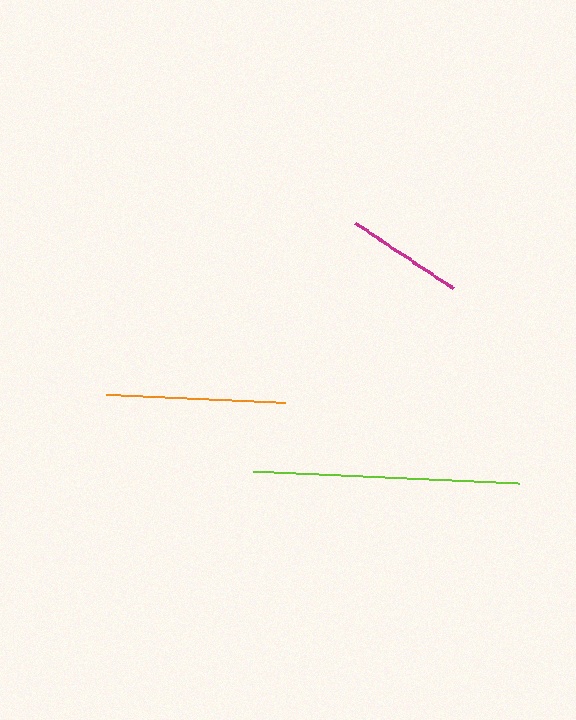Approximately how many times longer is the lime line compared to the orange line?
The lime line is approximately 1.5 times the length of the orange line.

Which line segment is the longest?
The lime line is the longest at approximately 267 pixels.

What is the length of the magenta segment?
The magenta segment is approximately 119 pixels long.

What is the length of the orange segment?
The orange segment is approximately 179 pixels long.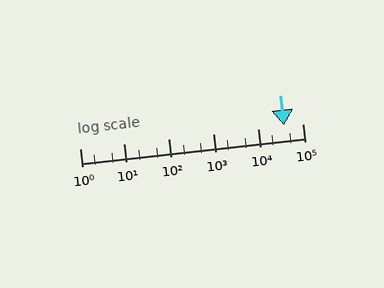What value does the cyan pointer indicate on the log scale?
The pointer indicates approximately 38000.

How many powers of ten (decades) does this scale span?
The scale spans 5 decades, from 1 to 100000.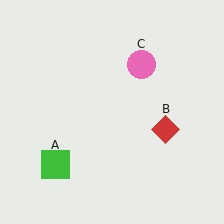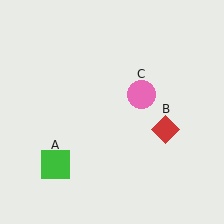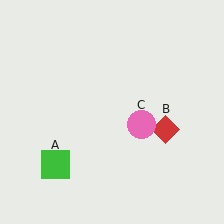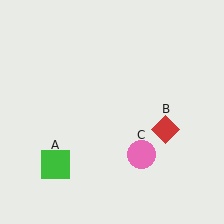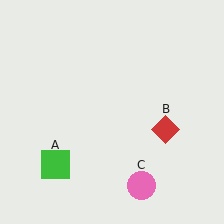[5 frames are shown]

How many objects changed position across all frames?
1 object changed position: pink circle (object C).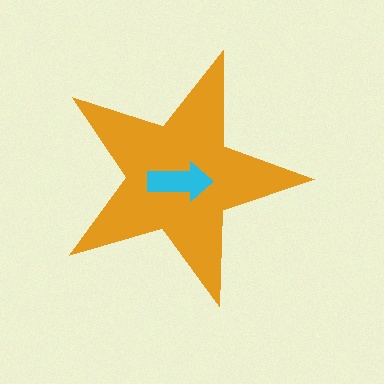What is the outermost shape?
The orange star.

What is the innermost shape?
The cyan arrow.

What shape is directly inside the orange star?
The cyan arrow.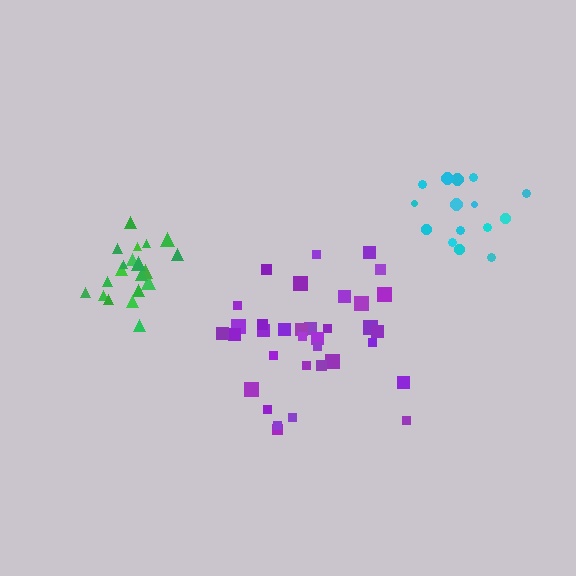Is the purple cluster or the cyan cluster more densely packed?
Cyan.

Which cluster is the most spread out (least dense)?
Purple.